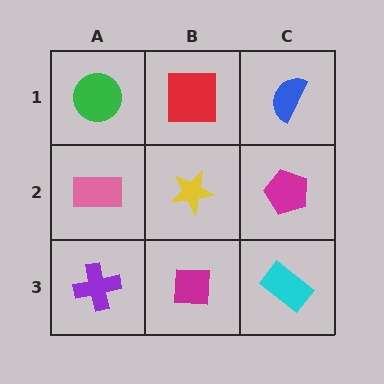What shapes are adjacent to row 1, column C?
A magenta pentagon (row 2, column C), a red square (row 1, column B).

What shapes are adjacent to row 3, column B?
A yellow star (row 2, column B), a purple cross (row 3, column A), a cyan rectangle (row 3, column C).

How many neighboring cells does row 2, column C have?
3.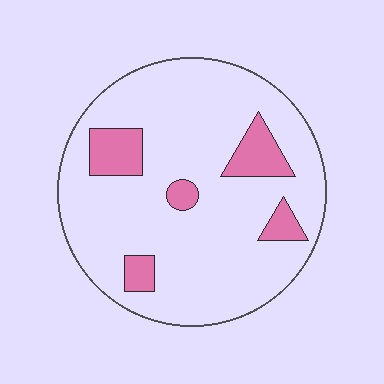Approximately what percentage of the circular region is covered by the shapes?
Approximately 15%.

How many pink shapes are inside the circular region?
5.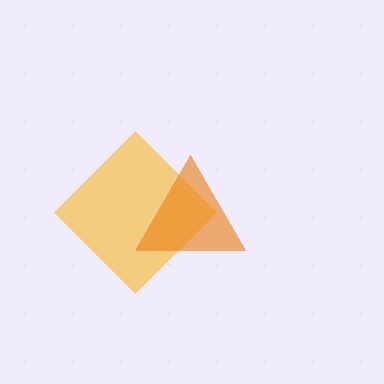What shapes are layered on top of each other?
The layered shapes are: a yellow diamond, an orange triangle.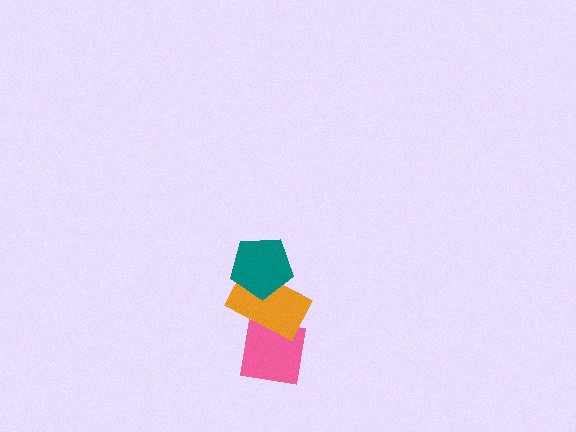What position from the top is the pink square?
The pink square is 3rd from the top.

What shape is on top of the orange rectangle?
The teal pentagon is on top of the orange rectangle.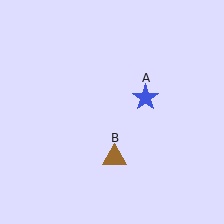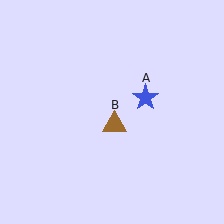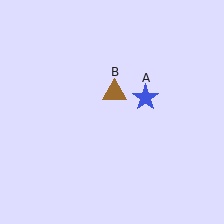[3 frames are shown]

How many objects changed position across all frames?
1 object changed position: brown triangle (object B).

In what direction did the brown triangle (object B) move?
The brown triangle (object B) moved up.